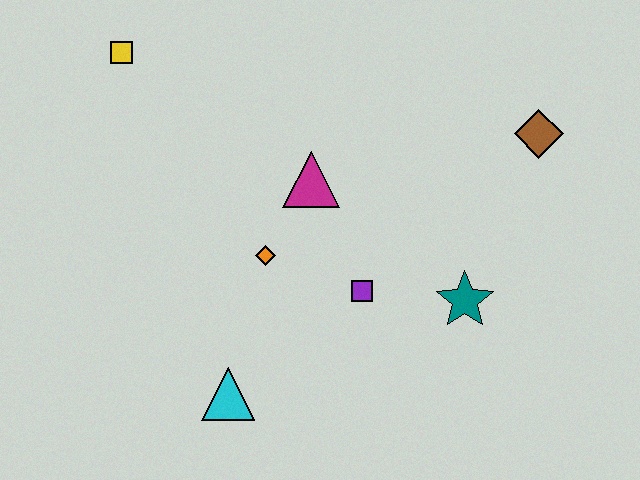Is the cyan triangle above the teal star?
No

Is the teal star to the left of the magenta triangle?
No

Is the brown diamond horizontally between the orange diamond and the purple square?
No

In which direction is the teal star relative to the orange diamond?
The teal star is to the right of the orange diamond.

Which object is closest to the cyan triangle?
The orange diamond is closest to the cyan triangle.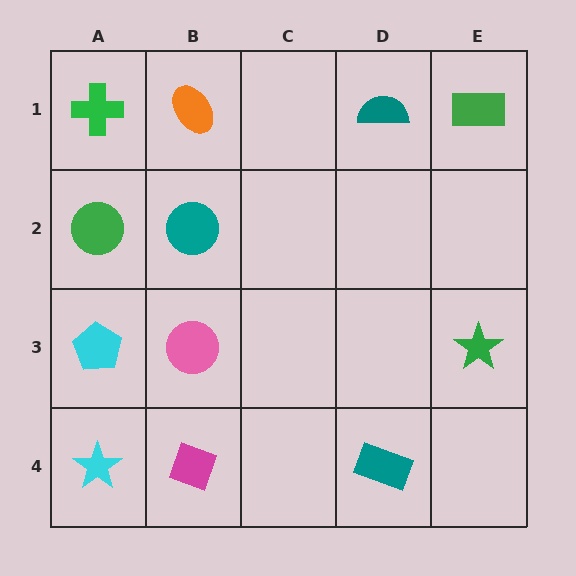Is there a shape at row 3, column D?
No, that cell is empty.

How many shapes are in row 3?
3 shapes.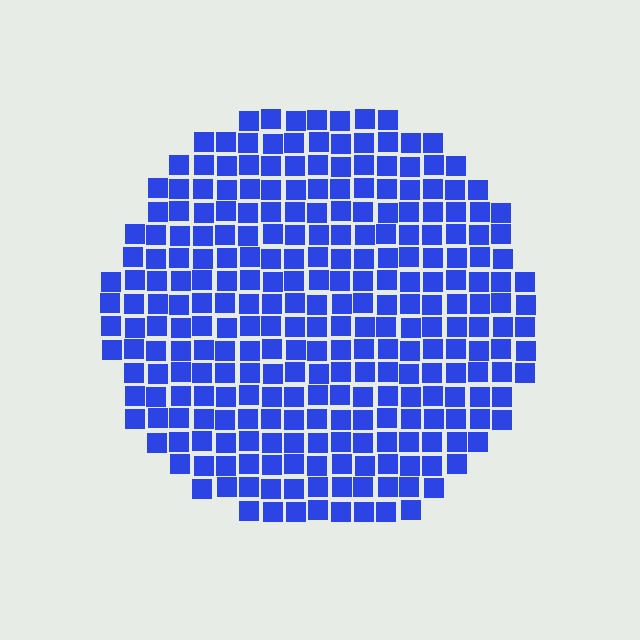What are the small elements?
The small elements are squares.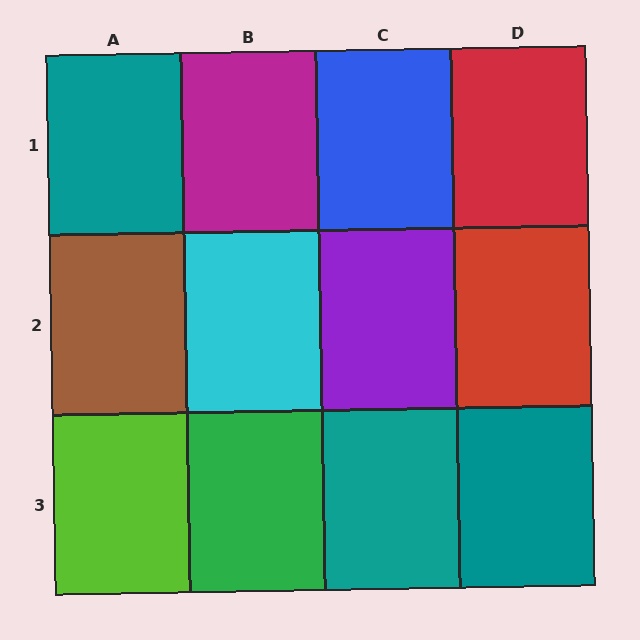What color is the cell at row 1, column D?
Red.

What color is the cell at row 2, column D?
Red.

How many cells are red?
2 cells are red.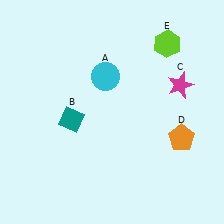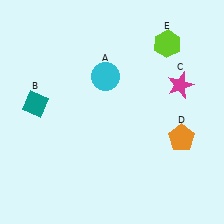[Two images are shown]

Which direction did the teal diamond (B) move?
The teal diamond (B) moved left.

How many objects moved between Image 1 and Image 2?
1 object moved between the two images.